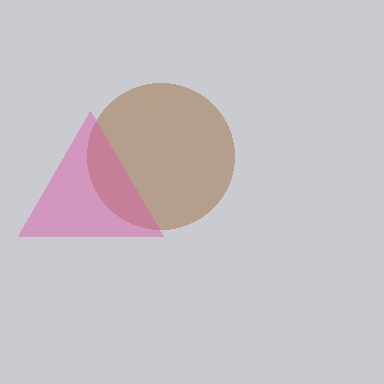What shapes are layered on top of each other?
The layered shapes are: a brown circle, a pink triangle.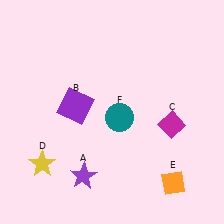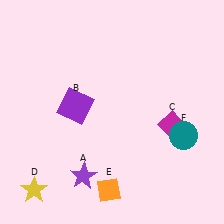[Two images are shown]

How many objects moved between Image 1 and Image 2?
3 objects moved between the two images.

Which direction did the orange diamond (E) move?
The orange diamond (E) moved left.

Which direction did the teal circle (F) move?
The teal circle (F) moved right.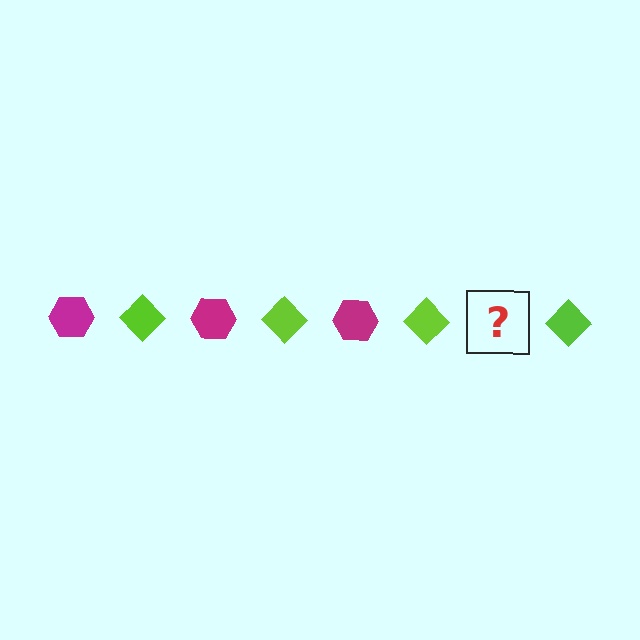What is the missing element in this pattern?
The missing element is a magenta hexagon.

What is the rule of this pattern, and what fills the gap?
The rule is that the pattern alternates between magenta hexagon and lime diamond. The gap should be filled with a magenta hexagon.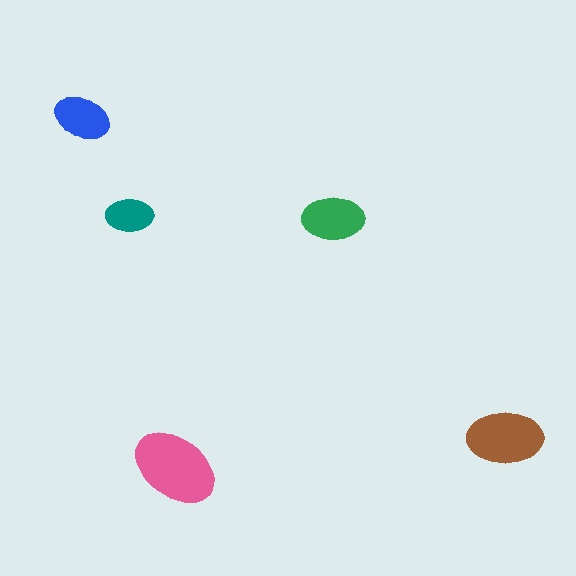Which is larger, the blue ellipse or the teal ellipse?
The blue one.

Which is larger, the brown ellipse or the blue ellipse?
The brown one.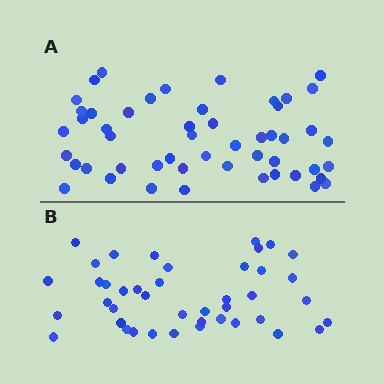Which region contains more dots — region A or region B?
Region A (the top region) has more dots.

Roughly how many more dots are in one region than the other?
Region A has roughly 8 or so more dots than region B.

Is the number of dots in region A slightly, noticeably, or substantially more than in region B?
Region A has only slightly more — the two regions are fairly close. The ratio is roughly 1.2 to 1.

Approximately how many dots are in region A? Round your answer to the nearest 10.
About 50 dots. (The exact count is 51, which rounds to 50.)